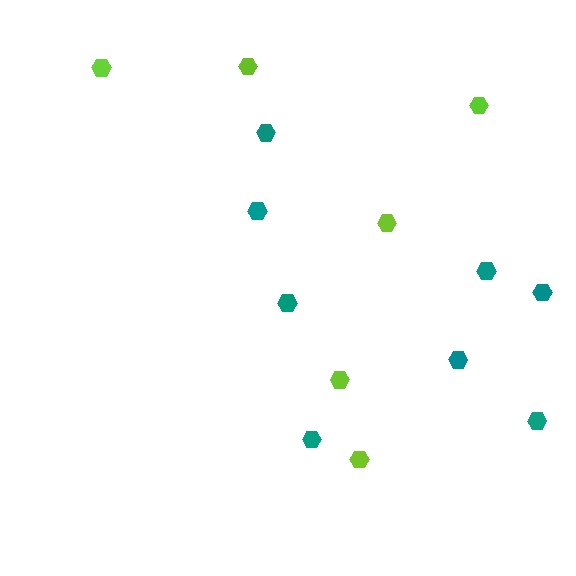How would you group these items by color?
There are 2 groups: one group of lime hexagons (6) and one group of teal hexagons (8).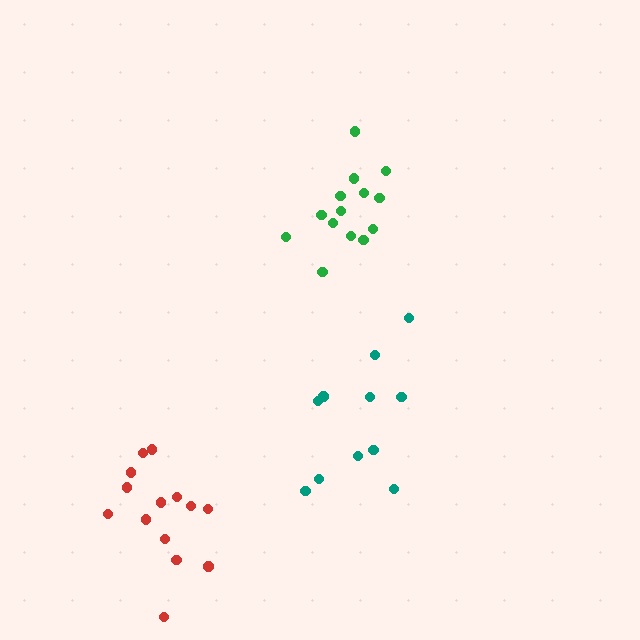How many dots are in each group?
Group 1: 14 dots, Group 2: 11 dots, Group 3: 14 dots (39 total).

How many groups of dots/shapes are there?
There are 3 groups.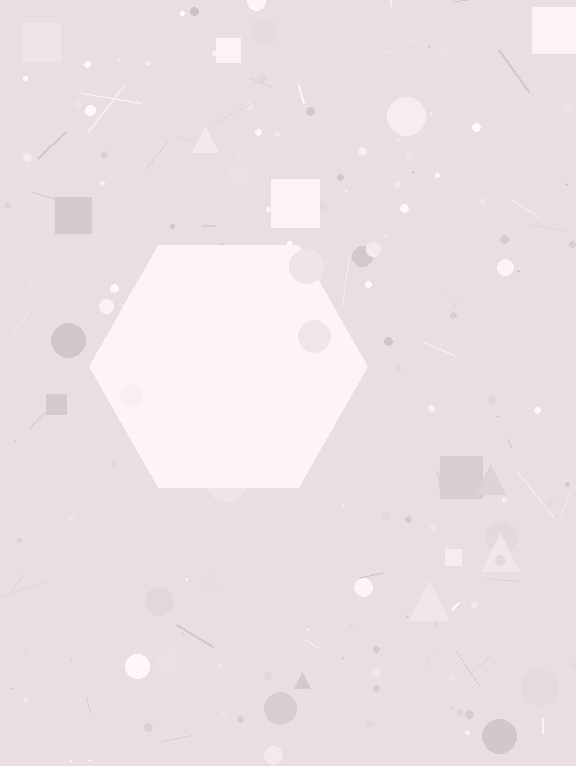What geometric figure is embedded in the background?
A hexagon is embedded in the background.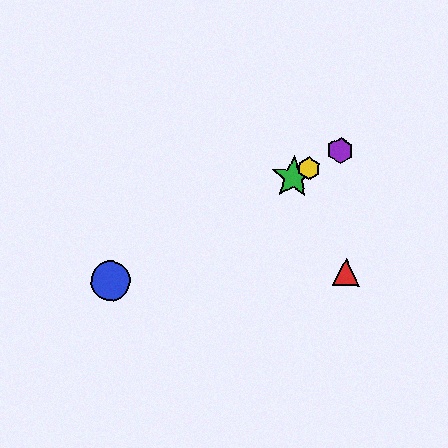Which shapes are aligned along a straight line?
The blue circle, the green star, the yellow hexagon, the purple hexagon are aligned along a straight line.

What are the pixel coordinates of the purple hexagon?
The purple hexagon is at (340, 151).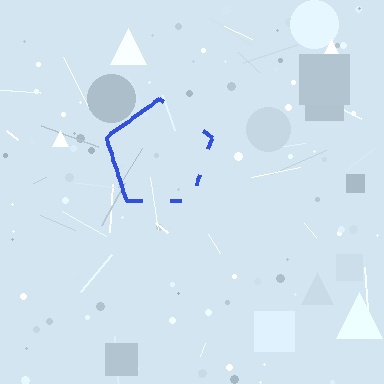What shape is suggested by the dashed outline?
The dashed outline suggests a pentagon.